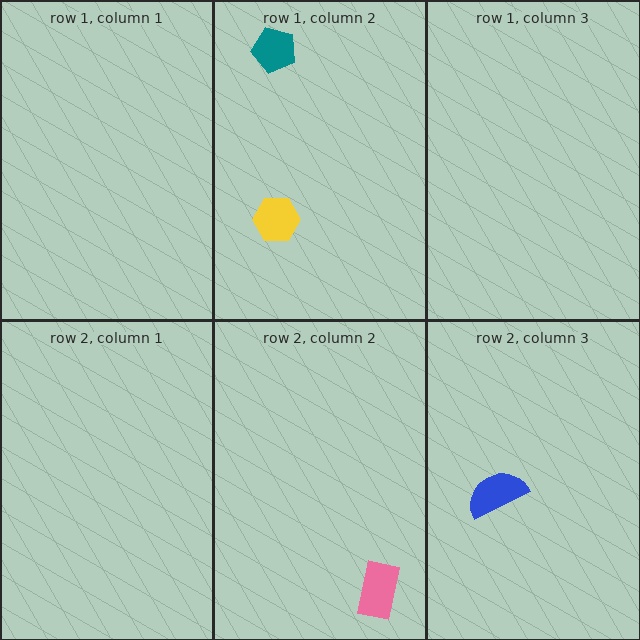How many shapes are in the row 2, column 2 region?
1.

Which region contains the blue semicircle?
The row 2, column 3 region.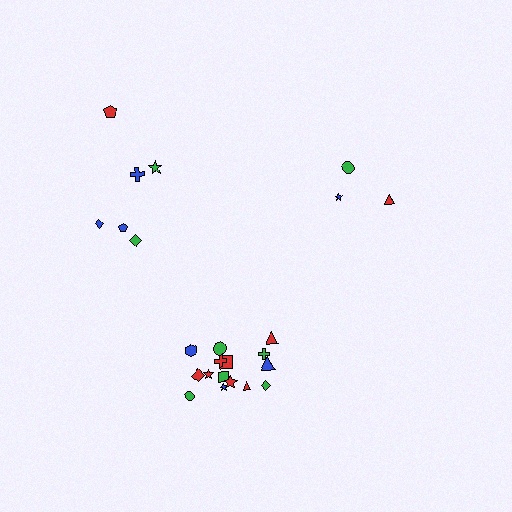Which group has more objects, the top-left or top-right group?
The top-left group.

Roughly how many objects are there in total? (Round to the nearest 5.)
Roughly 25 objects in total.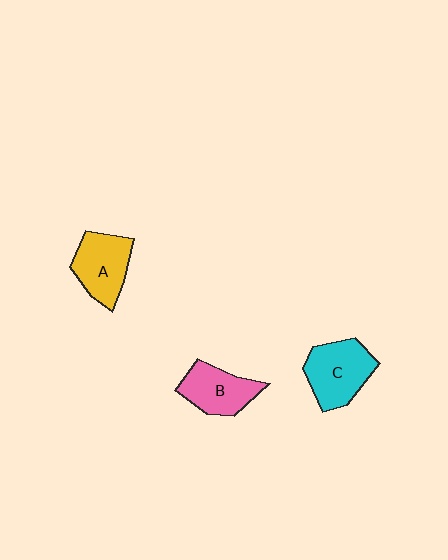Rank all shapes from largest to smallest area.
From largest to smallest: C (cyan), A (yellow), B (pink).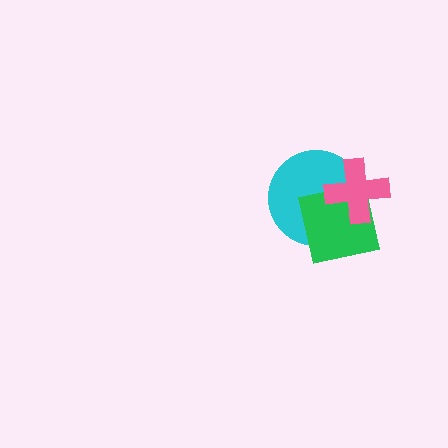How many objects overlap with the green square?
2 objects overlap with the green square.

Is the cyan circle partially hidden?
Yes, it is partially covered by another shape.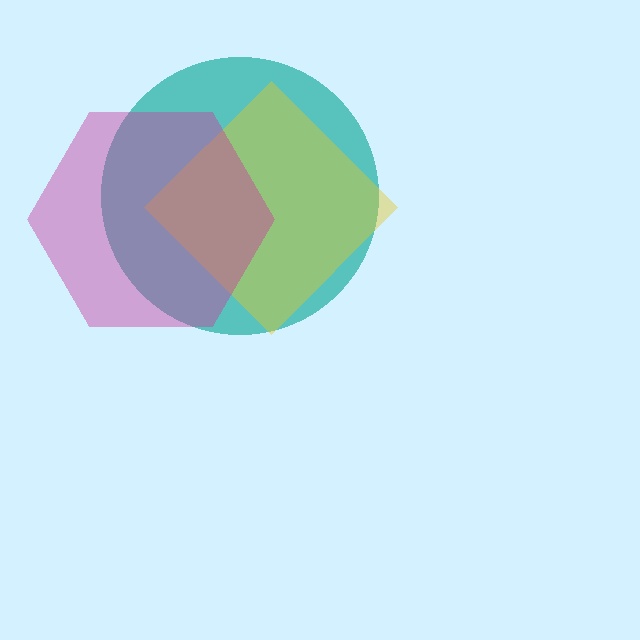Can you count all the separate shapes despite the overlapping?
Yes, there are 3 separate shapes.